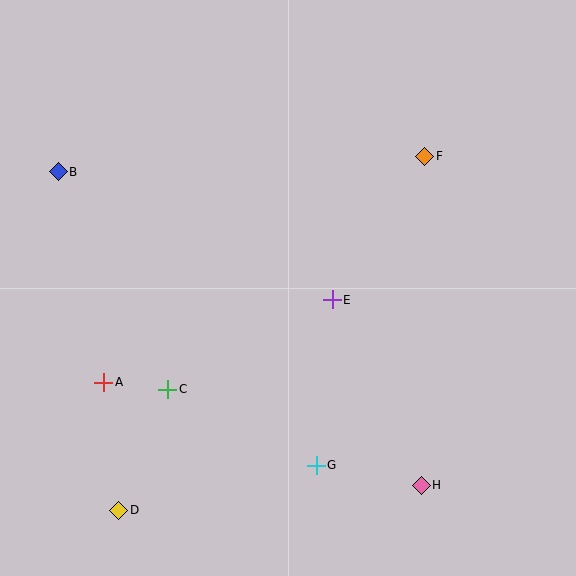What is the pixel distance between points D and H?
The distance between D and H is 303 pixels.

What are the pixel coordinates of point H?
Point H is at (421, 485).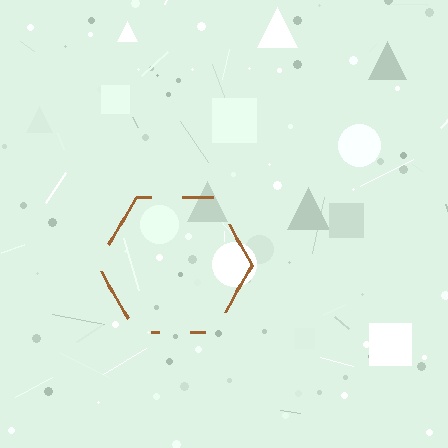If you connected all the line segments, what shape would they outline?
They would outline a hexagon.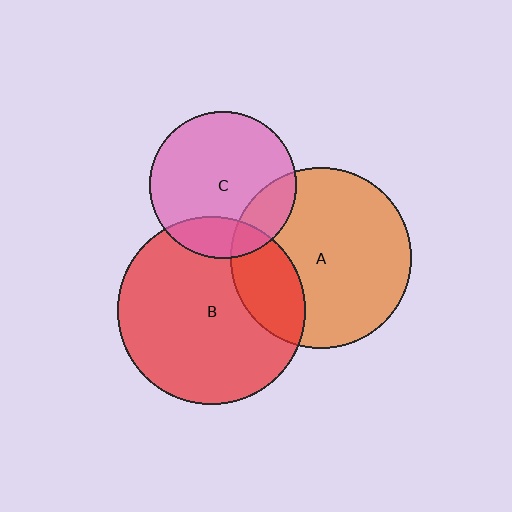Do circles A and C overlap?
Yes.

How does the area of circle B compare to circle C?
Approximately 1.6 times.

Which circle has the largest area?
Circle B (red).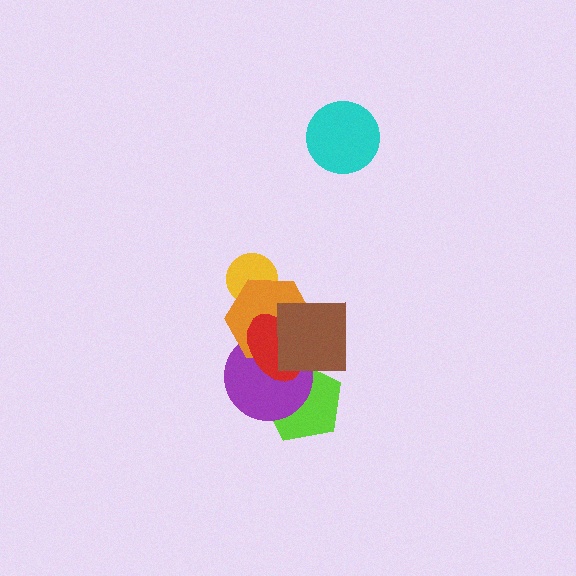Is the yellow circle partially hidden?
Yes, it is partially covered by another shape.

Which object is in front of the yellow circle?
The orange hexagon is in front of the yellow circle.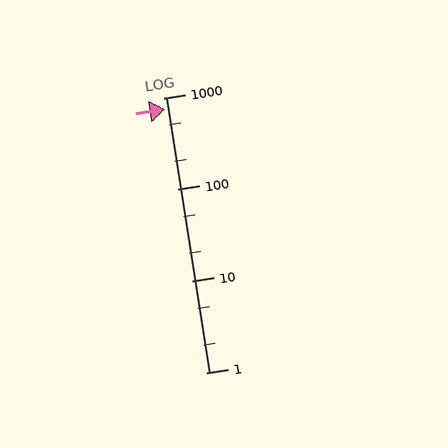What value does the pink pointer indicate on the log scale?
The pointer indicates approximately 750.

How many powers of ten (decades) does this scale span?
The scale spans 3 decades, from 1 to 1000.